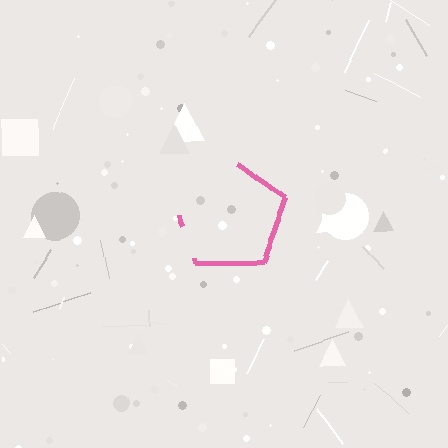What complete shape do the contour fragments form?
The contour fragments form a pentagon.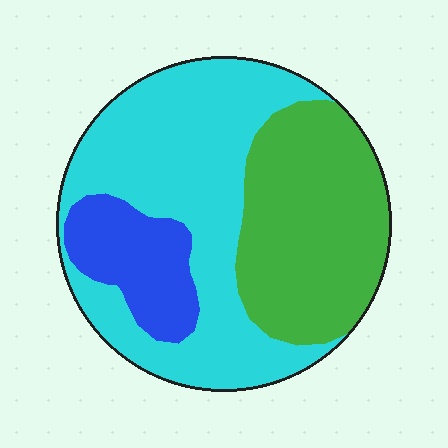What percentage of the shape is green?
Green takes up about one third (1/3) of the shape.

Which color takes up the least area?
Blue, at roughly 15%.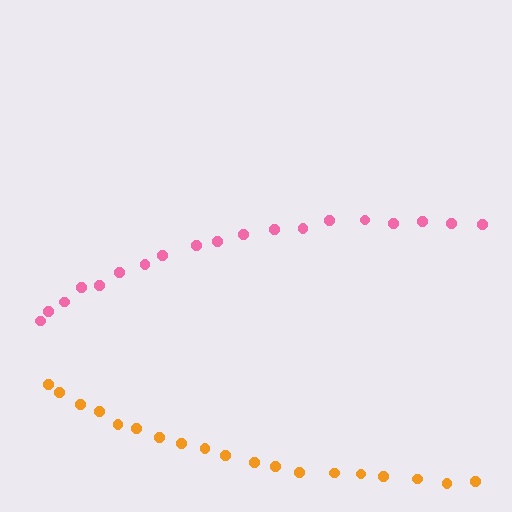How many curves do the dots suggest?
There are 2 distinct paths.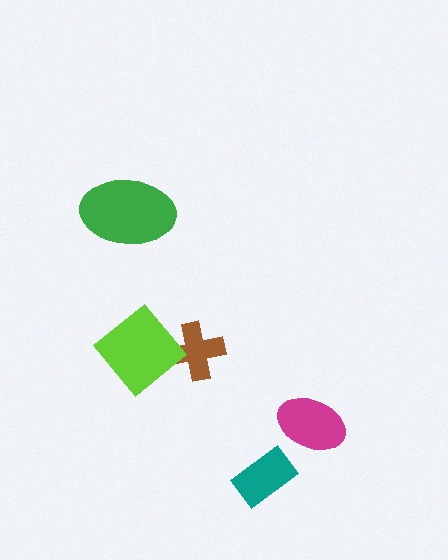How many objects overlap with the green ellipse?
0 objects overlap with the green ellipse.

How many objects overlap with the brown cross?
1 object overlaps with the brown cross.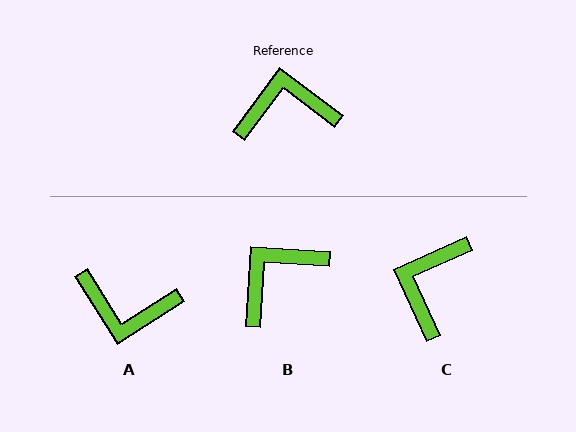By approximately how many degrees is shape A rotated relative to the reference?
Approximately 159 degrees counter-clockwise.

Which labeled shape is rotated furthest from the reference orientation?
A, about 159 degrees away.